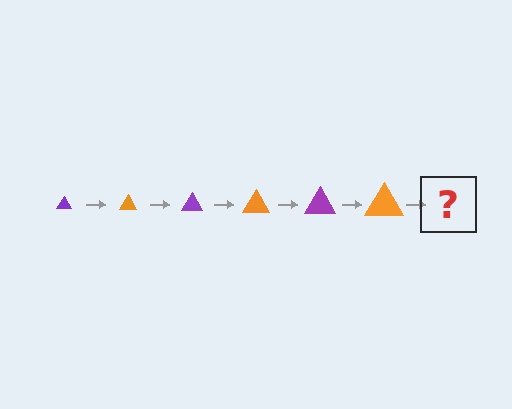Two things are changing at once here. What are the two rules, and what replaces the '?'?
The two rules are that the triangle grows larger each step and the color cycles through purple and orange. The '?' should be a purple triangle, larger than the previous one.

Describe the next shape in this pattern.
It should be a purple triangle, larger than the previous one.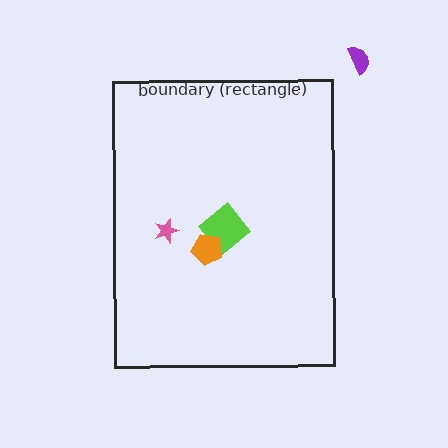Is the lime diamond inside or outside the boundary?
Inside.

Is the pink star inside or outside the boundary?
Inside.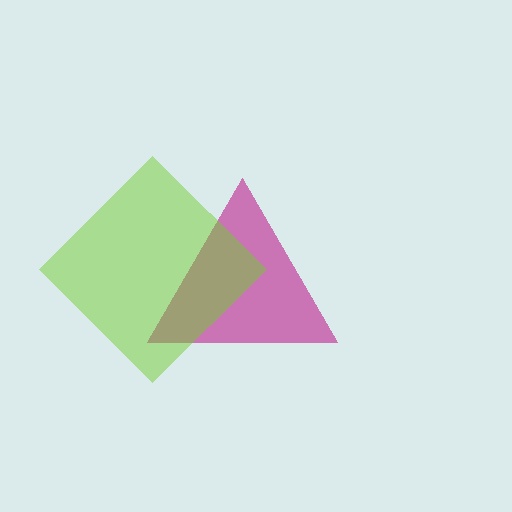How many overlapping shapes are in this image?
There are 2 overlapping shapes in the image.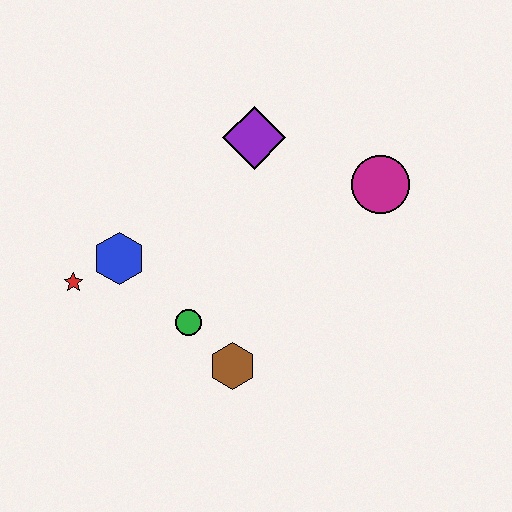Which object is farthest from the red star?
The magenta circle is farthest from the red star.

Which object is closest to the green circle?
The brown hexagon is closest to the green circle.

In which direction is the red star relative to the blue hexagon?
The red star is to the left of the blue hexagon.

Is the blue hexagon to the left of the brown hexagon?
Yes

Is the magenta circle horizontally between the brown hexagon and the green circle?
No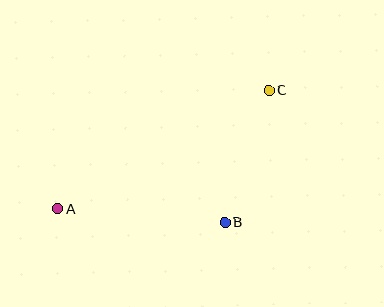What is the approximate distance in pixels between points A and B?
The distance between A and B is approximately 168 pixels.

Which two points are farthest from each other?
Points A and C are farthest from each other.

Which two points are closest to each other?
Points B and C are closest to each other.